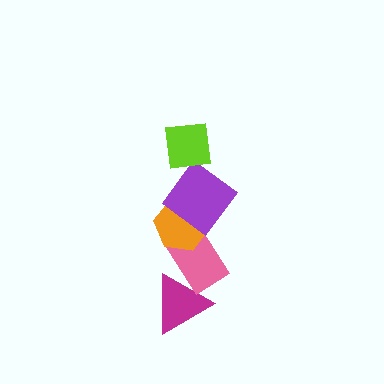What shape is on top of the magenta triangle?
The pink rectangle is on top of the magenta triangle.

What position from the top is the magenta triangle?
The magenta triangle is 5th from the top.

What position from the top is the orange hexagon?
The orange hexagon is 3rd from the top.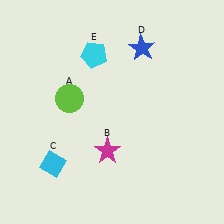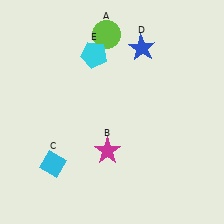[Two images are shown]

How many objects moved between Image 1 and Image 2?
1 object moved between the two images.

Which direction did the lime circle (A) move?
The lime circle (A) moved up.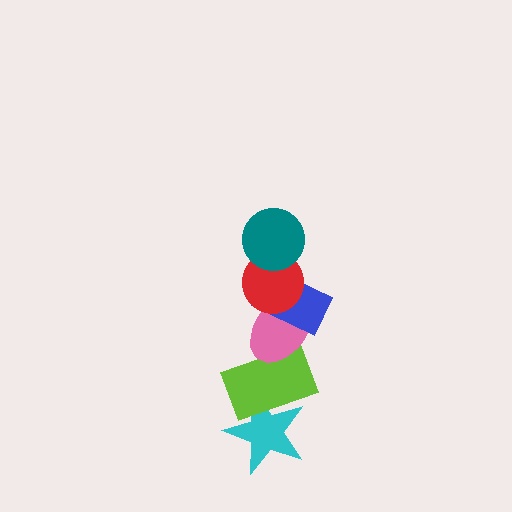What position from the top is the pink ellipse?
The pink ellipse is 4th from the top.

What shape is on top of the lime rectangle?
The pink ellipse is on top of the lime rectangle.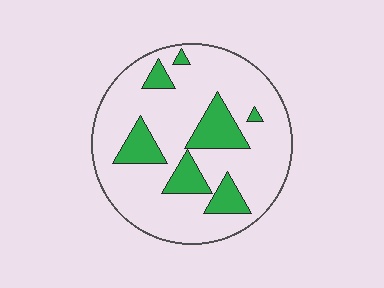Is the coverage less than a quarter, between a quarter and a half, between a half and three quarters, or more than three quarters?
Less than a quarter.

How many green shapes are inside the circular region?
7.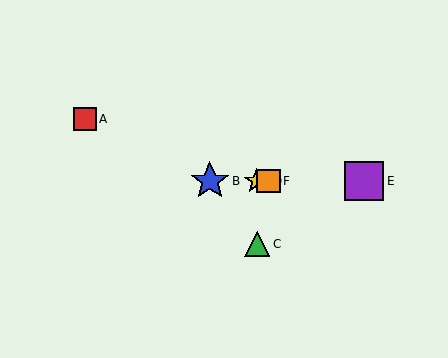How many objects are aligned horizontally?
4 objects (B, D, E, F) are aligned horizontally.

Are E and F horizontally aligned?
Yes, both are at y≈181.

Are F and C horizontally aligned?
No, F is at y≈181 and C is at y≈244.